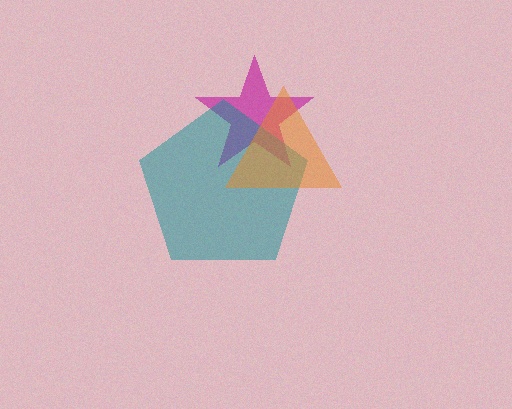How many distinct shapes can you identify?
There are 3 distinct shapes: a magenta star, a teal pentagon, an orange triangle.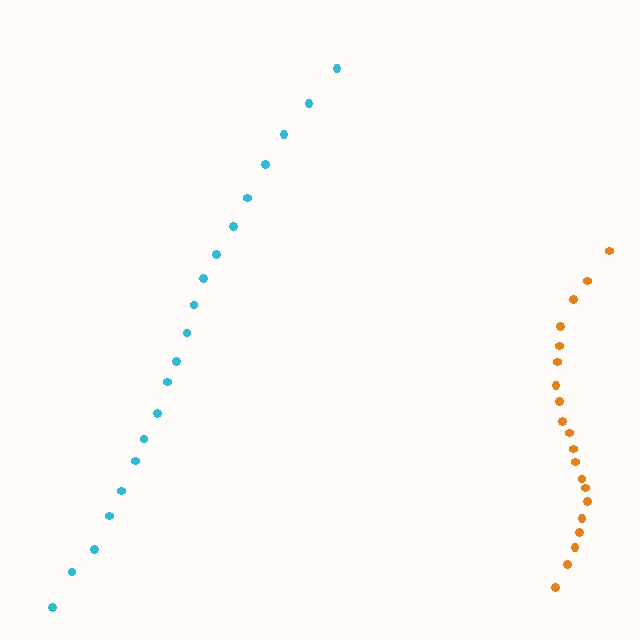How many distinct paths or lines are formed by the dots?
There are 2 distinct paths.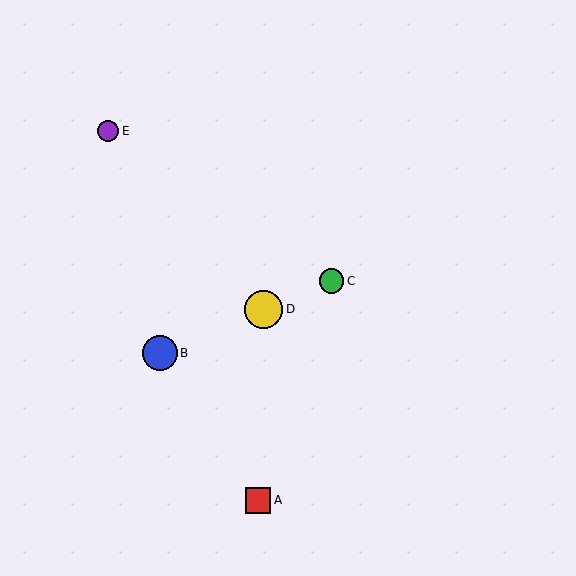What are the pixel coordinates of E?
Object E is at (108, 131).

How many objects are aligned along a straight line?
3 objects (B, C, D) are aligned along a straight line.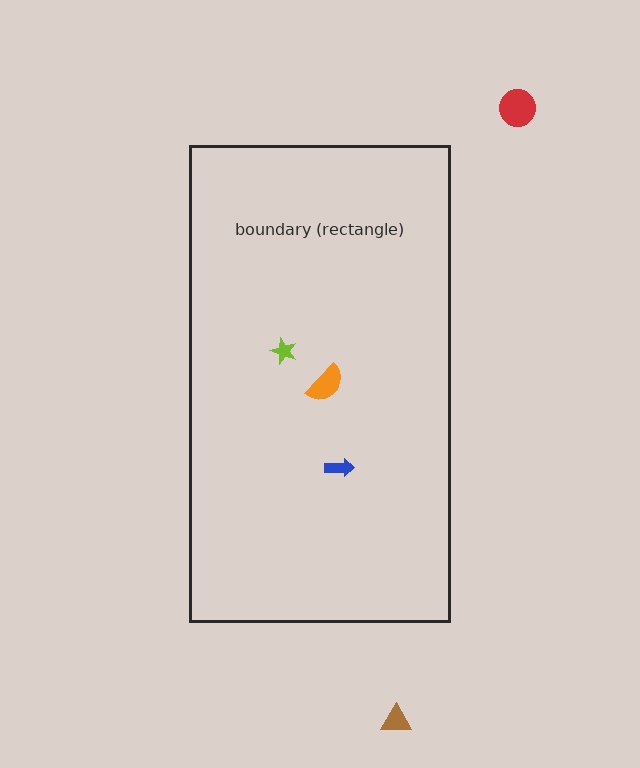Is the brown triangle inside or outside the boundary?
Outside.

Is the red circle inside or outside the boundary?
Outside.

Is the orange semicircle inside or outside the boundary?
Inside.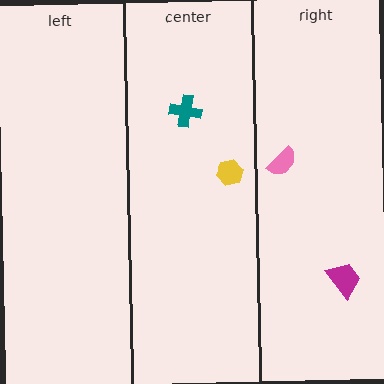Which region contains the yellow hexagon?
The center region.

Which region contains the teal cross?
The center region.